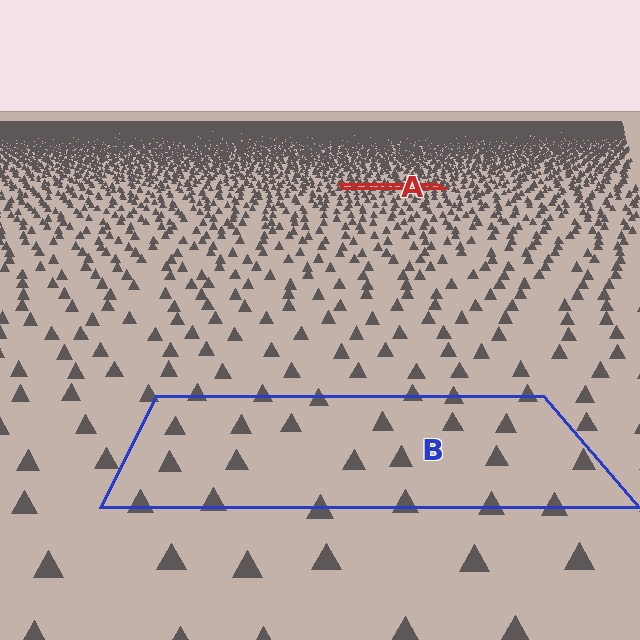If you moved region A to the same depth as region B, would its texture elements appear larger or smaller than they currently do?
They would appear larger. At a closer depth, the same texture elements are projected at a bigger on-screen size.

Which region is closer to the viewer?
Region B is closer. The texture elements there are larger and more spread out.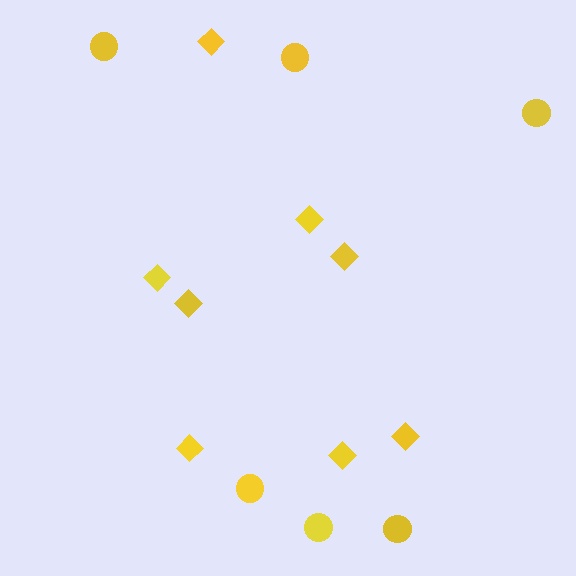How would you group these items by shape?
There are 2 groups: one group of circles (6) and one group of diamonds (8).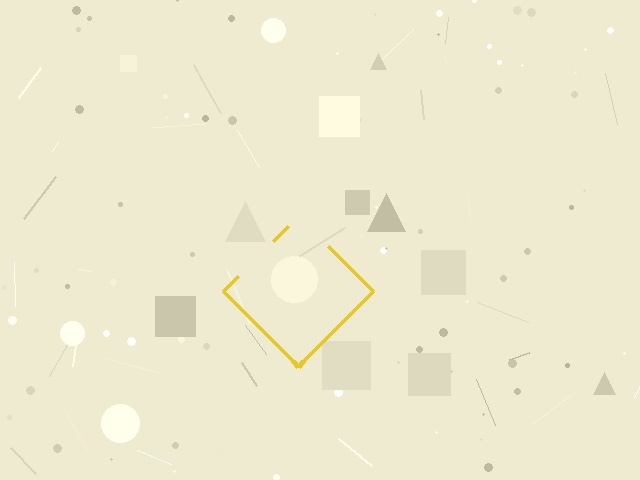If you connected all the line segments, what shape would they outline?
They would outline a diamond.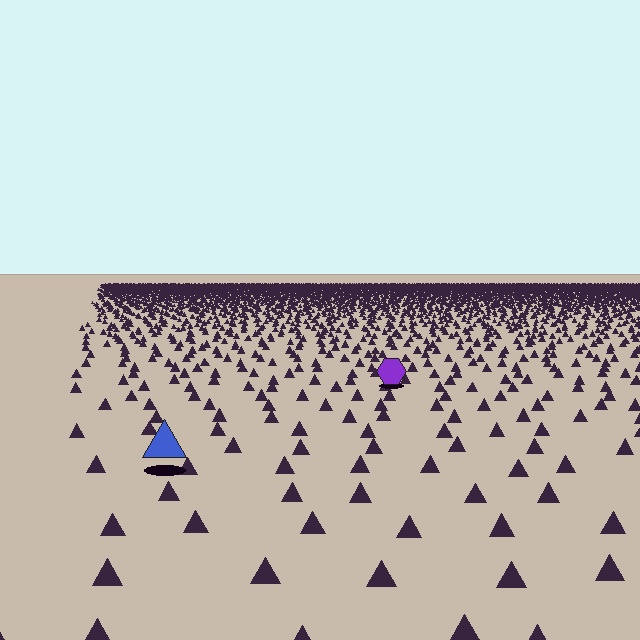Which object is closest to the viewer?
The blue triangle is closest. The texture marks near it are larger and more spread out.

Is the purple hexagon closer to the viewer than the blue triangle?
No. The blue triangle is closer — you can tell from the texture gradient: the ground texture is coarser near it.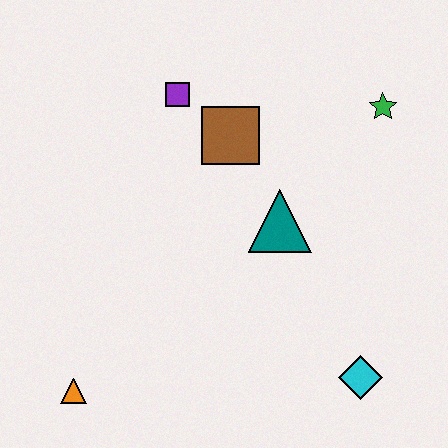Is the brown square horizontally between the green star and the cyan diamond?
No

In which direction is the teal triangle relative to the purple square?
The teal triangle is below the purple square.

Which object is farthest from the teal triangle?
The orange triangle is farthest from the teal triangle.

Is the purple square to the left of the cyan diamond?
Yes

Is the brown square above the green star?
No